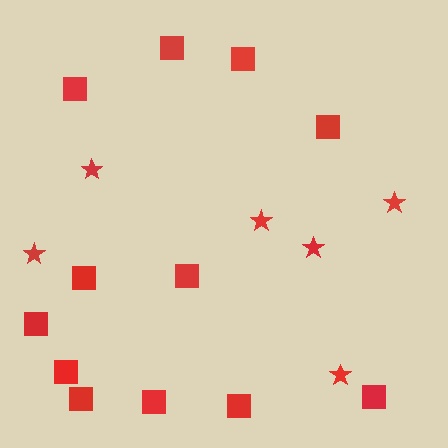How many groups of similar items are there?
There are 2 groups: one group of stars (6) and one group of squares (12).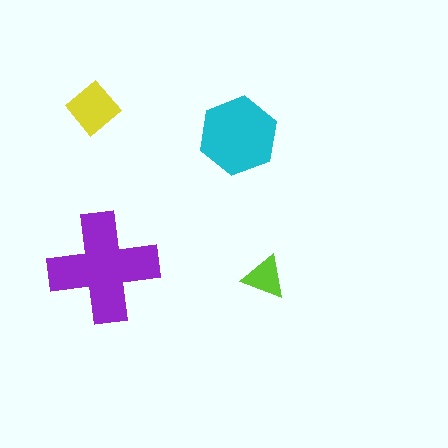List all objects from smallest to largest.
The lime triangle, the yellow diamond, the cyan hexagon, the purple cross.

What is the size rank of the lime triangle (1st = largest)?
4th.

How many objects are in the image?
There are 4 objects in the image.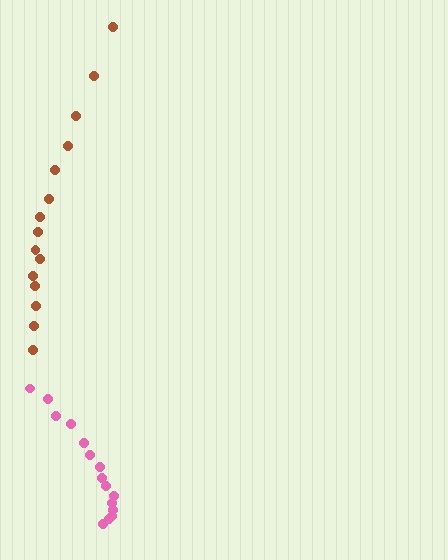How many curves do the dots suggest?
There are 2 distinct paths.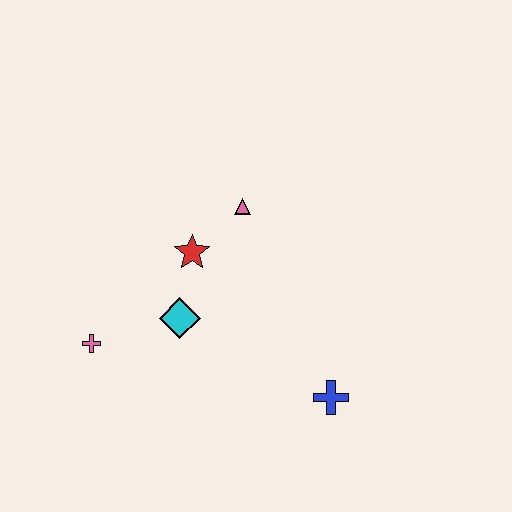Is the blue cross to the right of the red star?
Yes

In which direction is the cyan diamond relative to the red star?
The cyan diamond is below the red star.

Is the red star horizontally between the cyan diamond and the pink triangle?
Yes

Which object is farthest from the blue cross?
The pink cross is farthest from the blue cross.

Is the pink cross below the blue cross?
No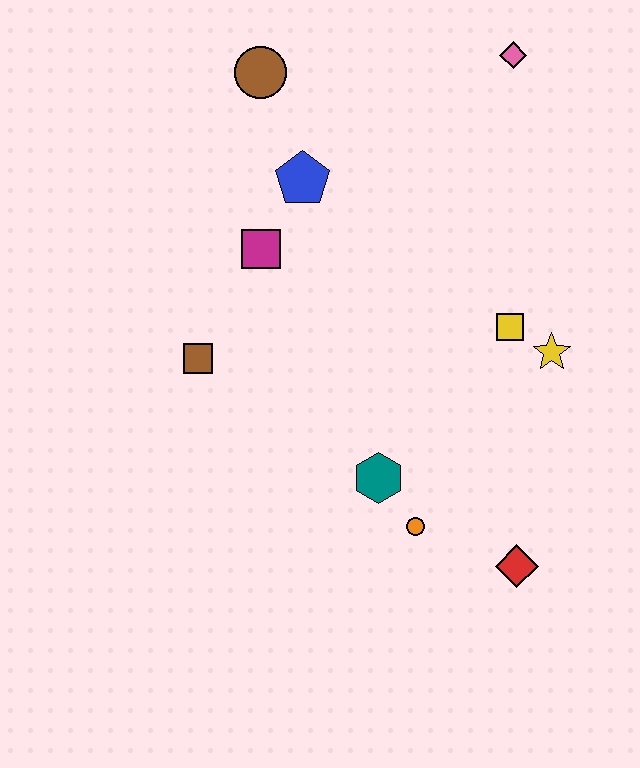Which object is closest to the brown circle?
The blue pentagon is closest to the brown circle.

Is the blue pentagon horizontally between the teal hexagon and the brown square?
Yes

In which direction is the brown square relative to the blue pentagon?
The brown square is below the blue pentagon.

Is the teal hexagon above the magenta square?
No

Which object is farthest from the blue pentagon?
The red diamond is farthest from the blue pentagon.